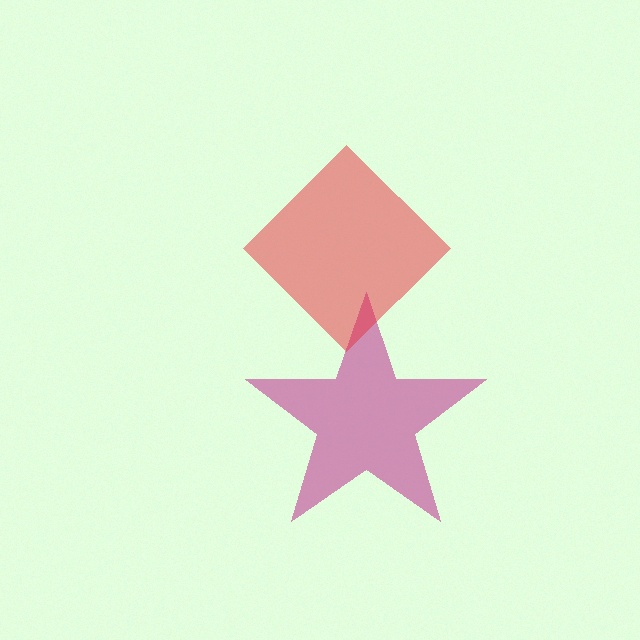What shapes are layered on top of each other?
The layered shapes are: a magenta star, a red diamond.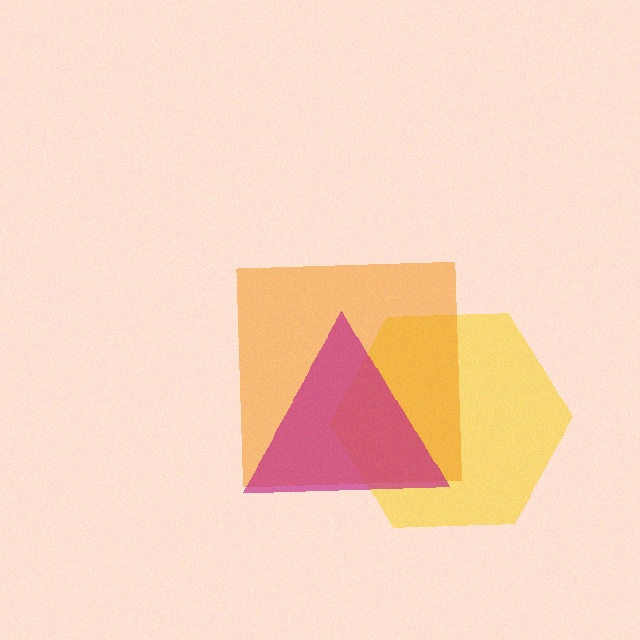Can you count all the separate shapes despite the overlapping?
Yes, there are 3 separate shapes.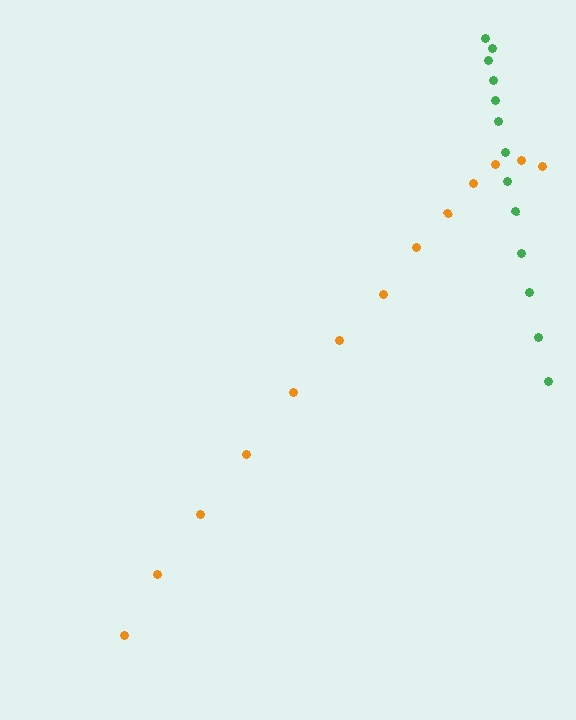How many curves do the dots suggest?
There are 2 distinct paths.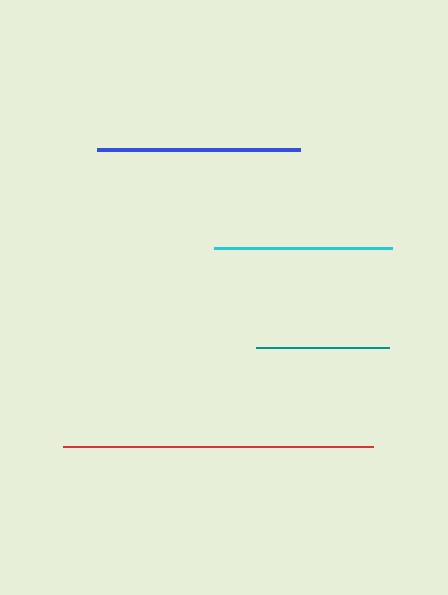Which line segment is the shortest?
The teal line is the shortest at approximately 133 pixels.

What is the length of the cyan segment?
The cyan segment is approximately 178 pixels long.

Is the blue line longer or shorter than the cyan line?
The blue line is longer than the cyan line.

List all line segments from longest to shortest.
From longest to shortest: red, blue, cyan, teal.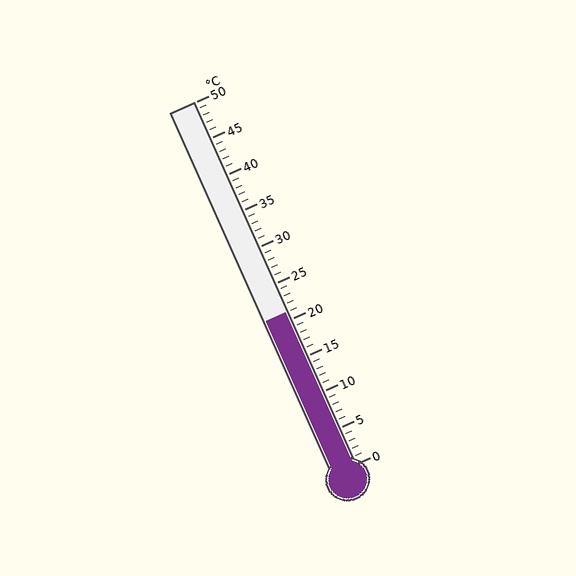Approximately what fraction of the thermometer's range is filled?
The thermometer is filled to approximately 40% of its range.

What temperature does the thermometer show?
The thermometer shows approximately 21°C.